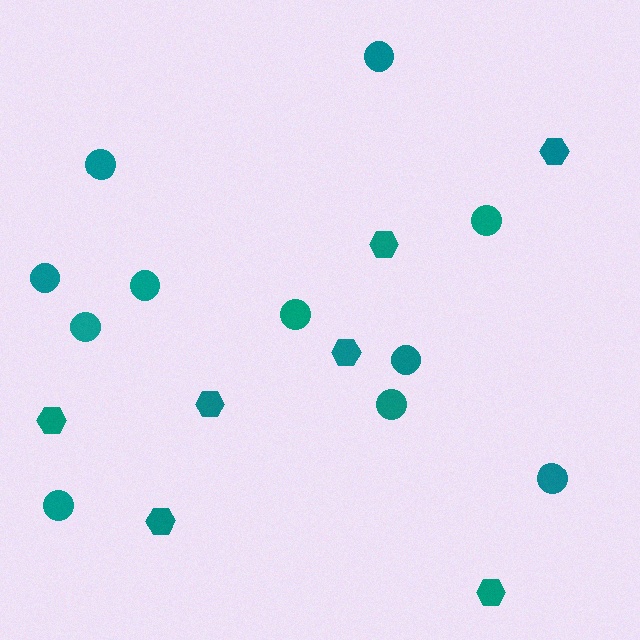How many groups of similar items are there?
There are 2 groups: one group of hexagons (7) and one group of circles (11).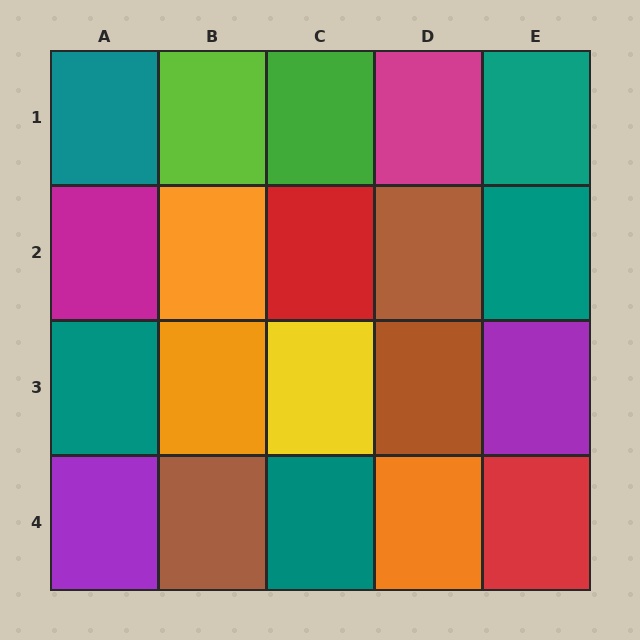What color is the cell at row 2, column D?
Brown.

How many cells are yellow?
1 cell is yellow.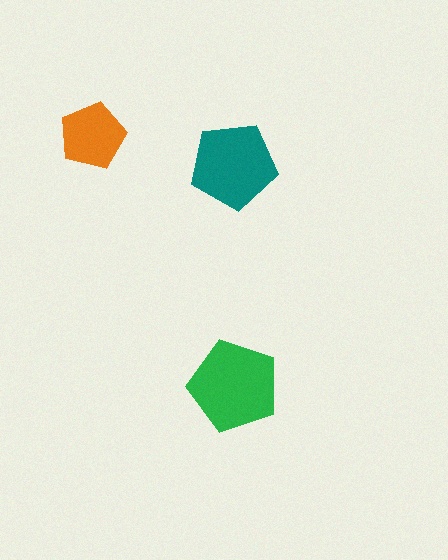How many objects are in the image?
There are 3 objects in the image.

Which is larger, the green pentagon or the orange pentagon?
The green one.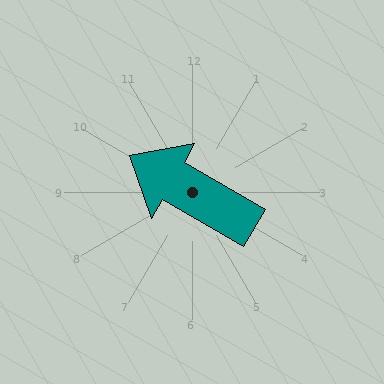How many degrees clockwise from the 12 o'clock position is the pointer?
Approximately 300 degrees.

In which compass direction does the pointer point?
Northwest.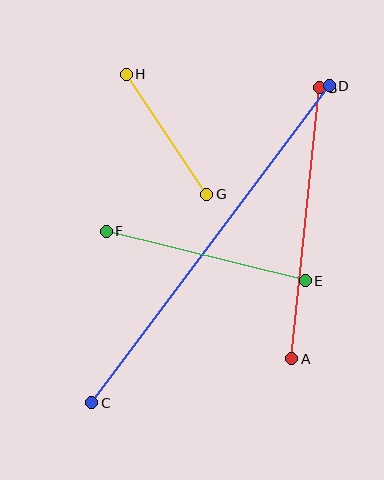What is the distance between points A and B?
The distance is approximately 272 pixels.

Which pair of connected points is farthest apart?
Points C and D are farthest apart.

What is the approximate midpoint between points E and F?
The midpoint is at approximately (206, 256) pixels.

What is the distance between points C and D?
The distance is approximately 396 pixels.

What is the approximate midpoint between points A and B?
The midpoint is at approximately (306, 223) pixels.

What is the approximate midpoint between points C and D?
The midpoint is at approximately (211, 244) pixels.